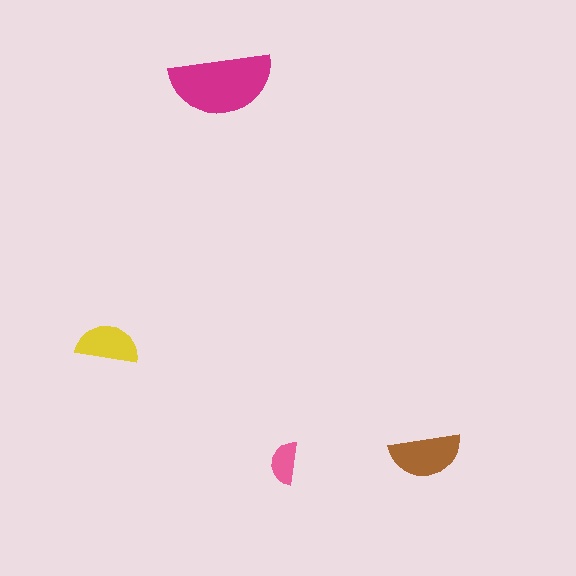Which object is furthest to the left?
The yellow semicircle is leftmost.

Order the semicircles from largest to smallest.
the magenta one, the brown one, the yellow one, the pink one.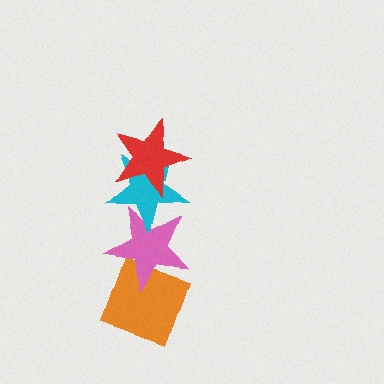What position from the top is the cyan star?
The cyan star is 2nd from the top.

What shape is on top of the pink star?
The cyan star is on top of the pink star.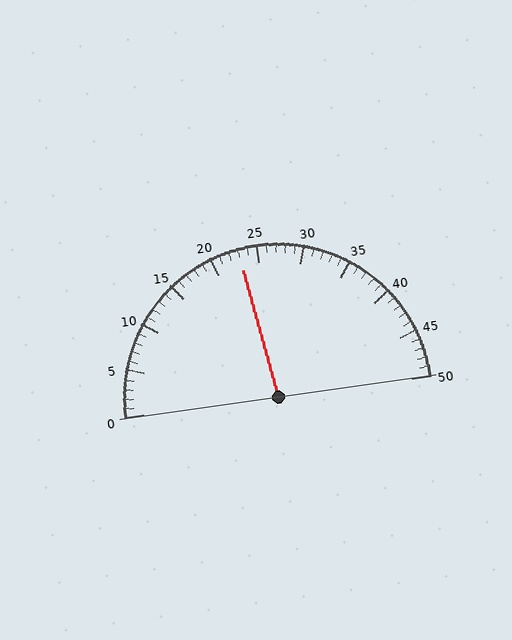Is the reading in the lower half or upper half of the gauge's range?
The reading is in the lower half of the range (0 to 50).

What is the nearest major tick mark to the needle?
The nearest major tick mark is 25.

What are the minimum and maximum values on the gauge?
The gauge ranges from 0 to 50.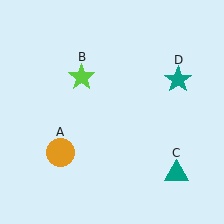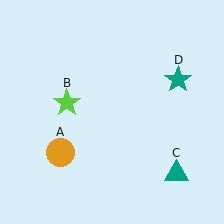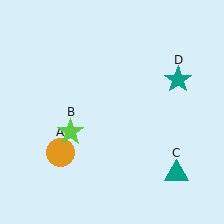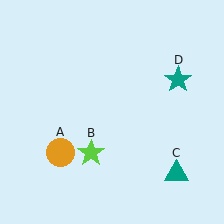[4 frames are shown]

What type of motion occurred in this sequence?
The lime star (object B) rotated counterclockwise around the center of the scene.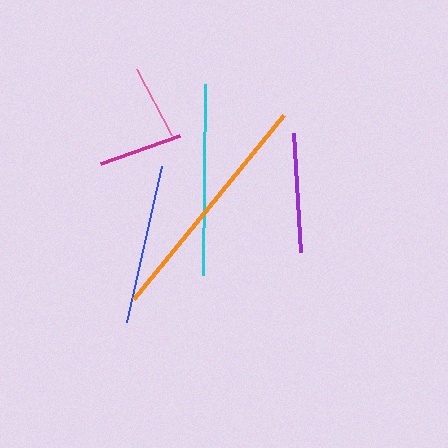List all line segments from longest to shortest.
From longest to shortest: orange, cyan, blue, purple, magenta, pink.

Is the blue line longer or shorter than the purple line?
The blue line is longer than the purple line.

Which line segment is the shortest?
The pink line is the shortest at approximately 74 pixels.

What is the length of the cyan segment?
The cyan segment is approximately 191 pixels long.